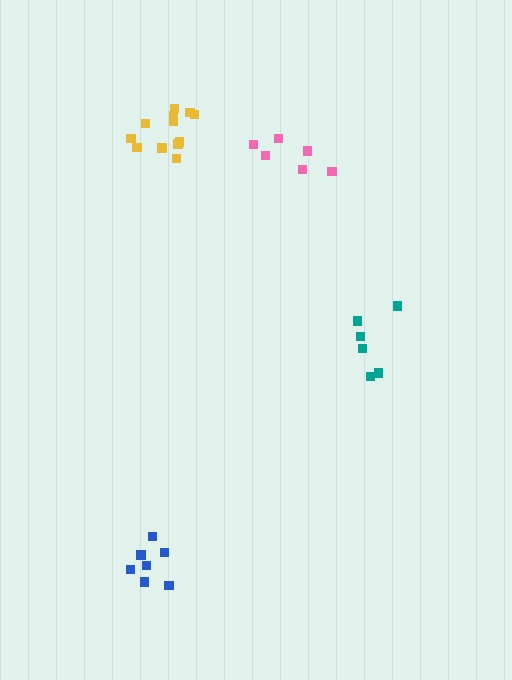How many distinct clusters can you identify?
There are 4 distinct clusters.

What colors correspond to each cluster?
The clusters are colored: teal, pink, yellow, blue.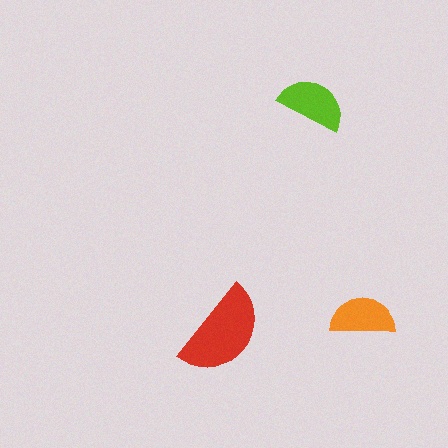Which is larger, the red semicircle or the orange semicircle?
The red one.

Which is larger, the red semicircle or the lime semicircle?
The red one.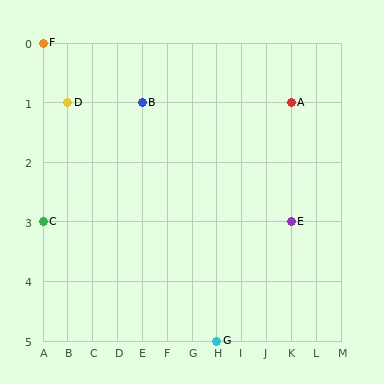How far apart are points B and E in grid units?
Points B and E are 6 columns and 2 rows apart (about 6.3 grid units diagonally).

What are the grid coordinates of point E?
Point E is at grid coordinates (K, 3).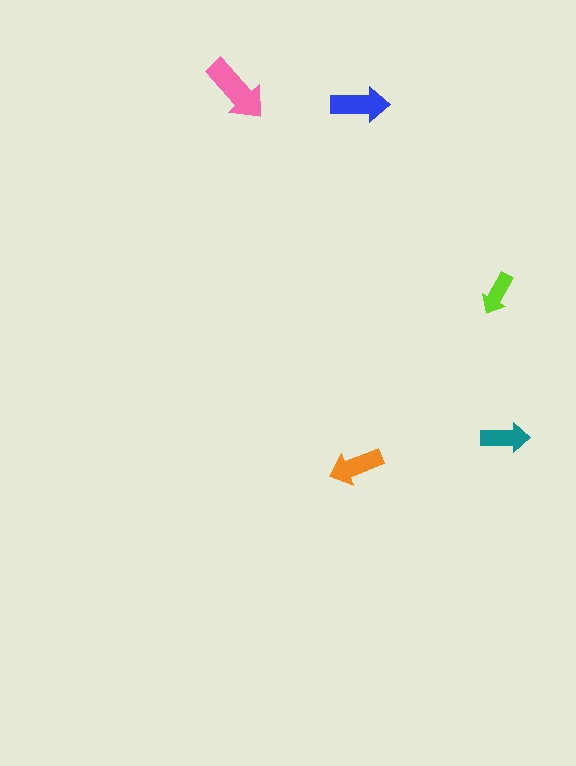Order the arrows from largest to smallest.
the pink one, the blue one, the orange one, the teal one, the lime one.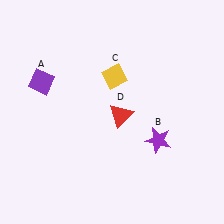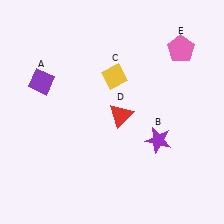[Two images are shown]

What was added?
A pink pentagon (E) was added in Image 2.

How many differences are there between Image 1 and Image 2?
There is 1 difference between the two images.